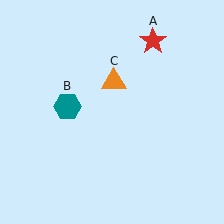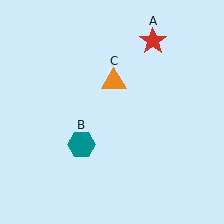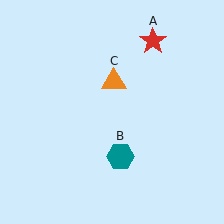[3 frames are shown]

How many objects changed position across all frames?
1 object changed position: teal hexagon (object B).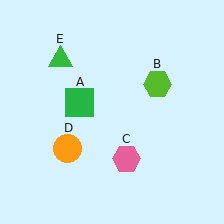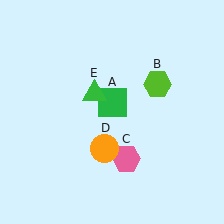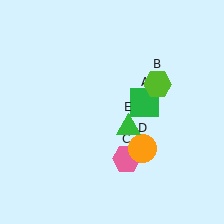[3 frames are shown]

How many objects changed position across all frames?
3 objects changed position: green square (object A), orange circle (object D), green triangle (object E).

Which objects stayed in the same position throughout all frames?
Lime hexagon (object B) and pink hexagon (object C) remained stationary.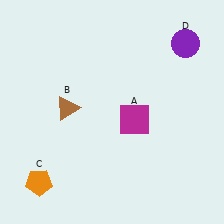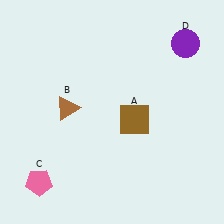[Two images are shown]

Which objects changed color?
A changed from magenta to brown. C changed from orange to pink.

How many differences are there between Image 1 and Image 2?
There are 2 differences between the two images.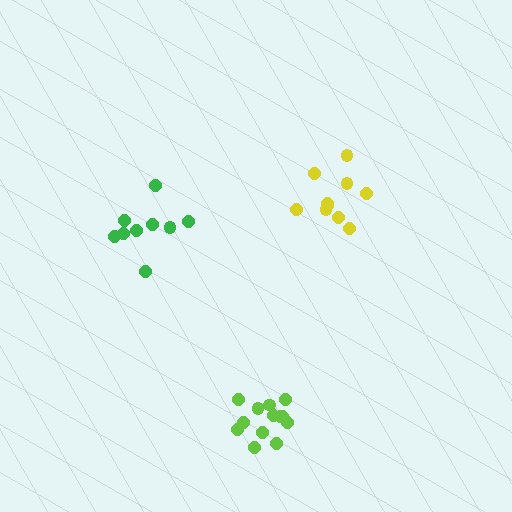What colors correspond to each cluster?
The clusters are colored: yellow, green, lime.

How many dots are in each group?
Group 1: 10 dots, Group 2: 9 dots, Group 3: 13 dots (32 total).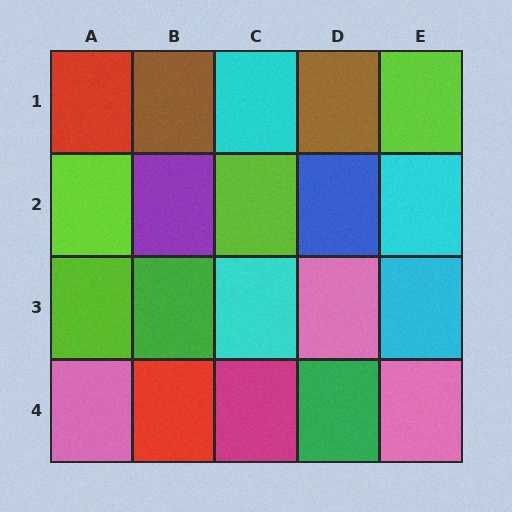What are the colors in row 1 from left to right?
Red, brown, cyan, brown, lime.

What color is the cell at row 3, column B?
Green.